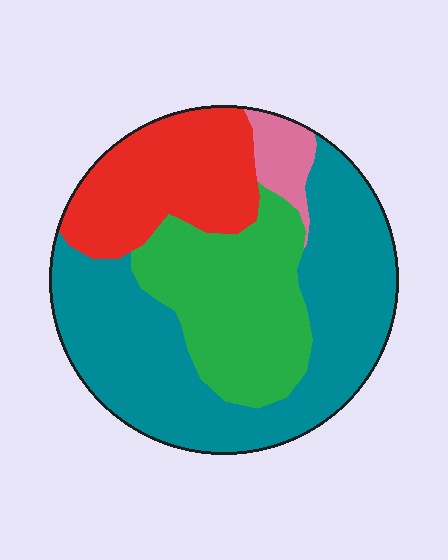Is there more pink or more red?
Red.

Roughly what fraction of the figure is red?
Red takes up less than a quarter of the figure.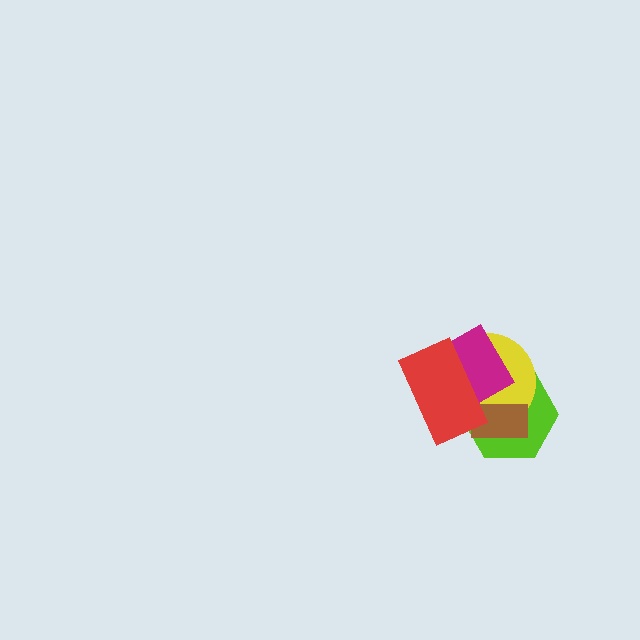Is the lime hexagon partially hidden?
Yes, it is partially covered by another shape.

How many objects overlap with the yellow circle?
4 objects overlap with the yellow circle.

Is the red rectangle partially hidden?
No, no other shape covers it.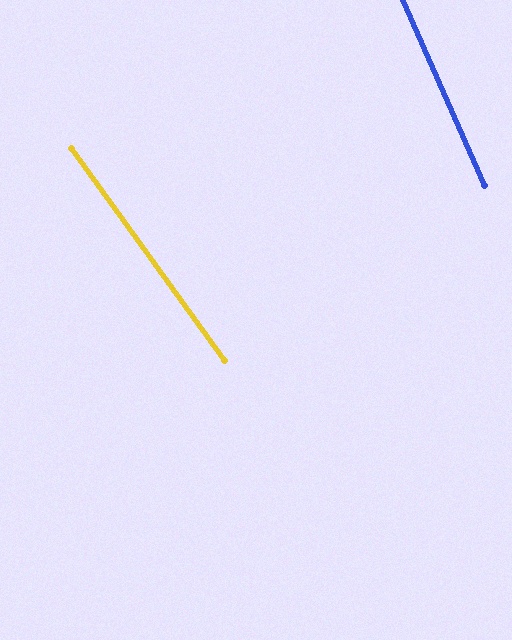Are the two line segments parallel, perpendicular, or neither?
Neither parallel nor perpendicular — they differ by about 12°.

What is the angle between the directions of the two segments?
Approximately 12 degrees.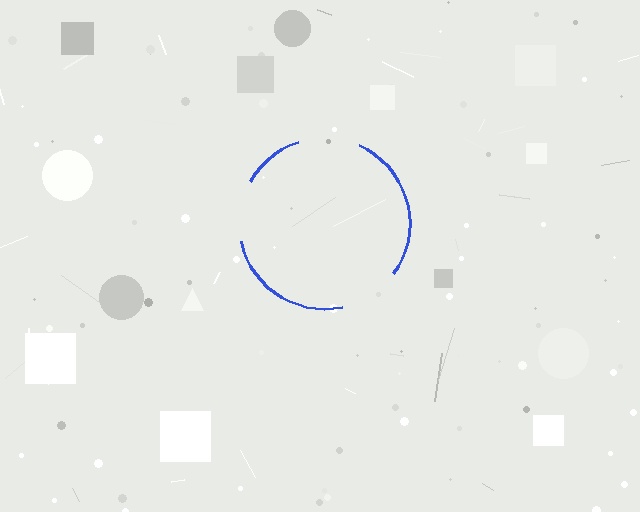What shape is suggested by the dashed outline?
The dashed outline suggests a circle.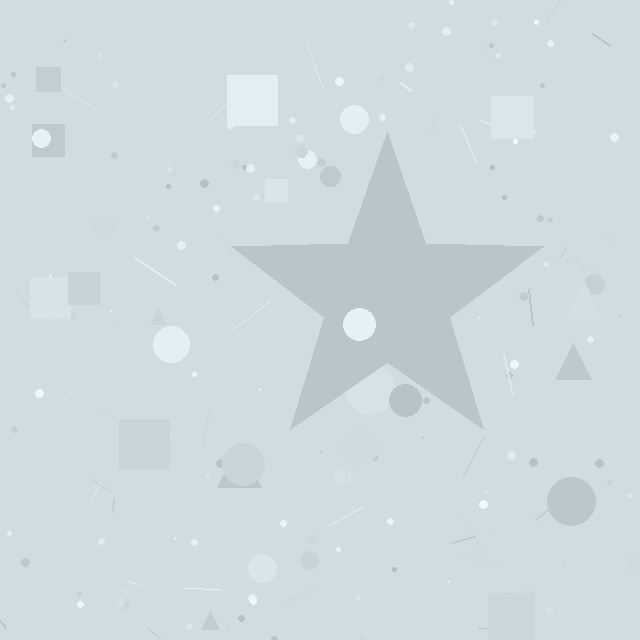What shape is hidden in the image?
A star is hidden in the image.